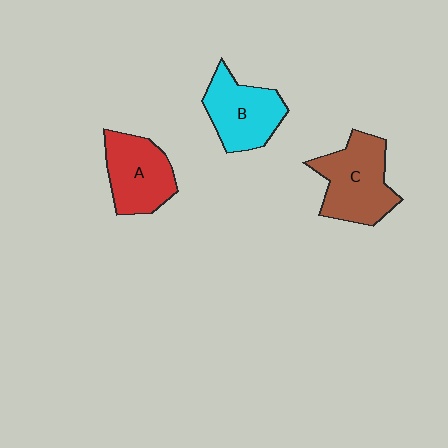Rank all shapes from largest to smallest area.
From largest to smallest: C (brown), A (red), B (cyan).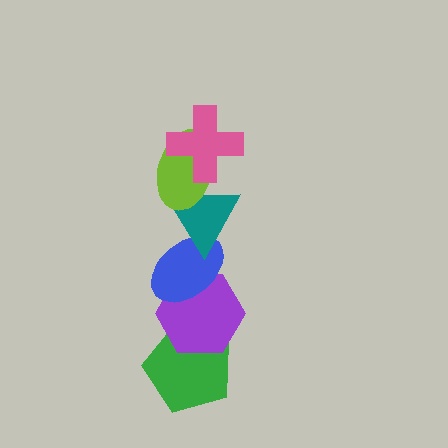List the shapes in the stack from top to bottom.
From top to bottom: the pink cross, the lime ellipse, the teal triangle, the blue ellipse, the purple hexagon, the green pentagon.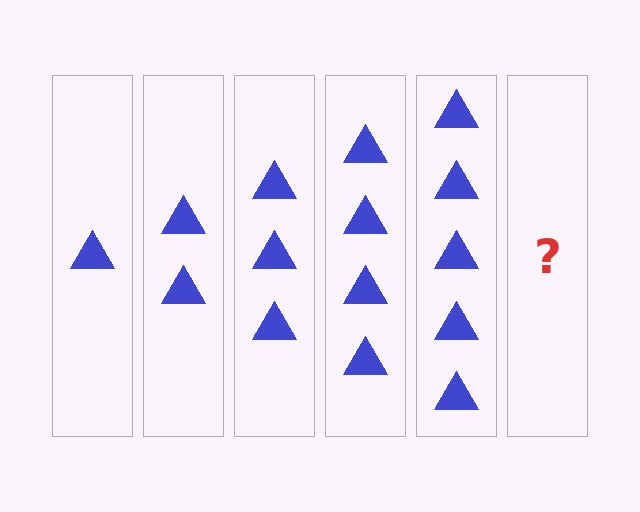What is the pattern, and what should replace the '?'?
The pattern is that each step adds one more triangle. The '?' should be 6 triangles.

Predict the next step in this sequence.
The next step is 6 triangles.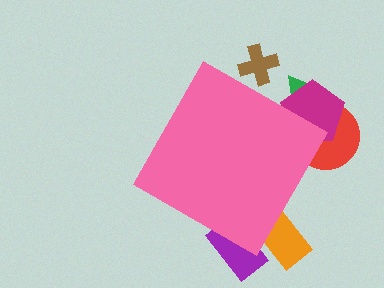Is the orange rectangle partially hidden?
Yes, the orange rectangle is partially hidden behind the pink diamond.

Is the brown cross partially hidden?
Yes, the brown cross is partially hidden behind the pink diamond.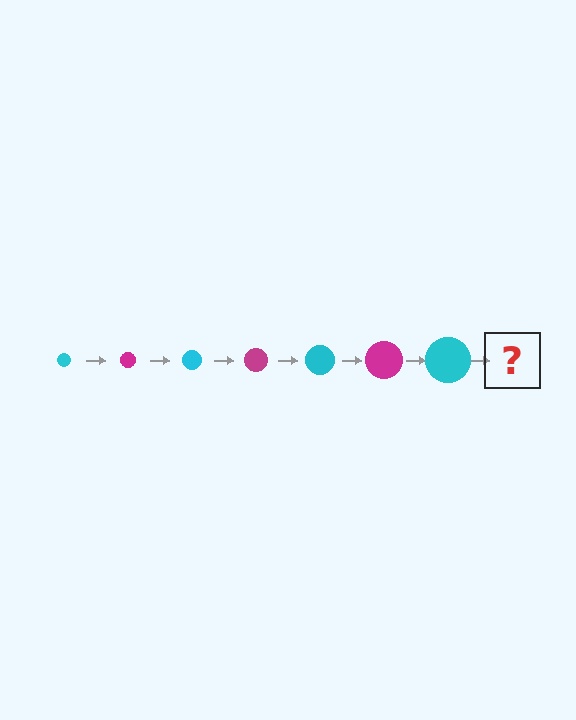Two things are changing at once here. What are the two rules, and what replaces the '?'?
The two rules are that the circle grows larger each step and the color cycles through cyan and magenta. The '?' should be a magenta circle, larger than the previous one.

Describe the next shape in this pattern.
It should be a magenta circle, larger than the previous one.